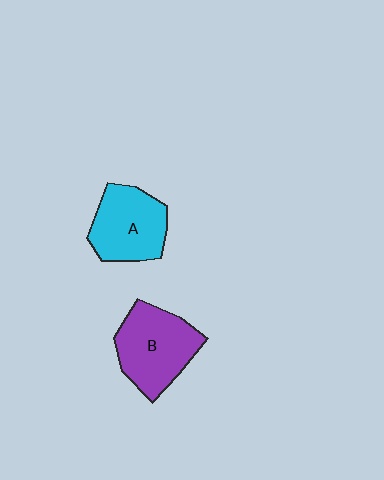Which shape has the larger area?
Shape B (purple).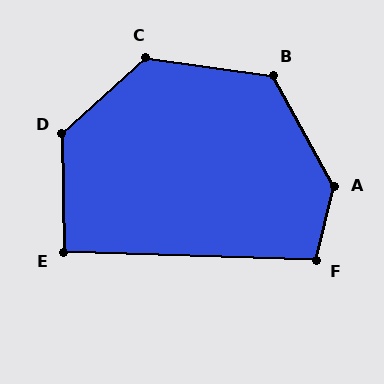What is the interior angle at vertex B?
Approximately 127 degrees (obtuse).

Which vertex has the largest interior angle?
A, at approximately 138 degrees.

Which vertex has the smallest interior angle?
E, at approximately 92 degrees.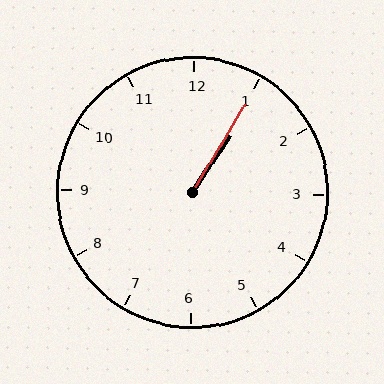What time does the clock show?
1:05.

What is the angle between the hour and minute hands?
Approximately 2 degrees.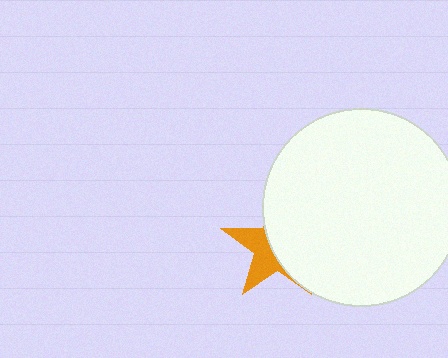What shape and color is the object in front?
The object in front is a white circle.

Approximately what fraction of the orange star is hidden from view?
Roughly 60% of the orange star is hidden behind the white circle.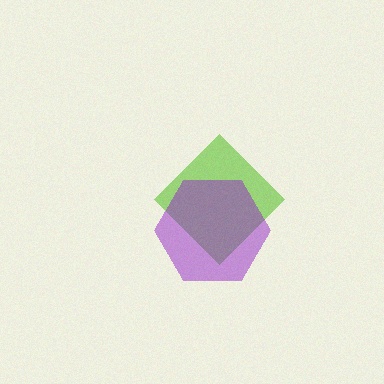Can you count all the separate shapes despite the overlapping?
Yes, there are 2 separate shapes.